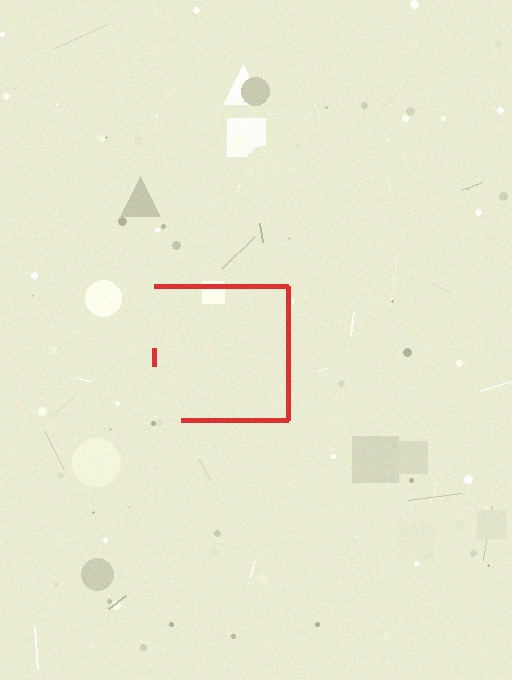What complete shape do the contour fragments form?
The contour fragments form a square.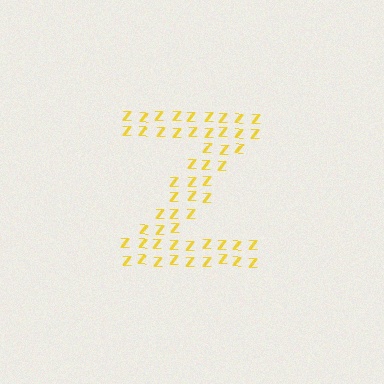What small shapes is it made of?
It is made of small letter Z's.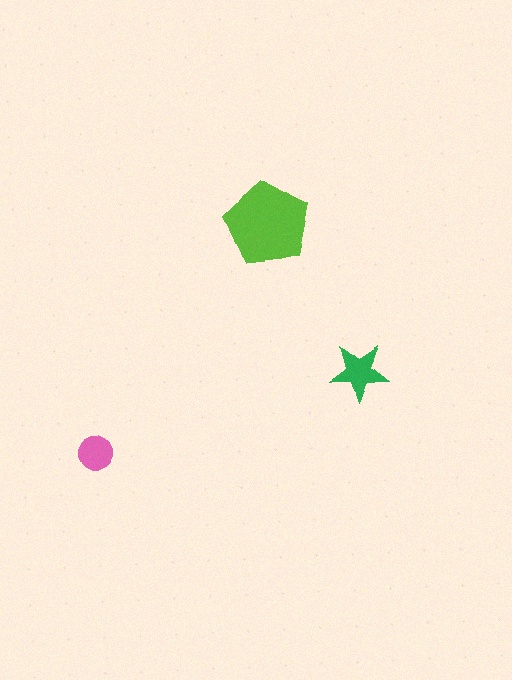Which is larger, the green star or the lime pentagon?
The lime pentagon.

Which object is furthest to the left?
The pink circle is leftmost.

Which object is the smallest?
The pink circle.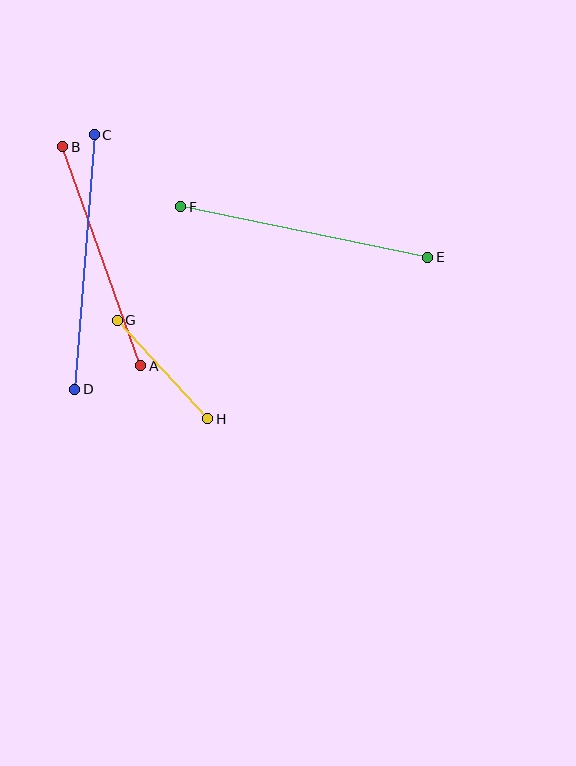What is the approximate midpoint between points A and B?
The midpoint is at approximately (102, 256) pixels.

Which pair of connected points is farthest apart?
Points C and D are farthest apart.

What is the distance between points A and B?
The distance is approximately 233 pixels.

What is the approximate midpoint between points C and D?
The midpoint is at approximately (85, 262) pixels.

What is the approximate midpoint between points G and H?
The midpoint is at approximately (163, 370) pixels.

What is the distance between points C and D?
The distance is approximately 255 pixels.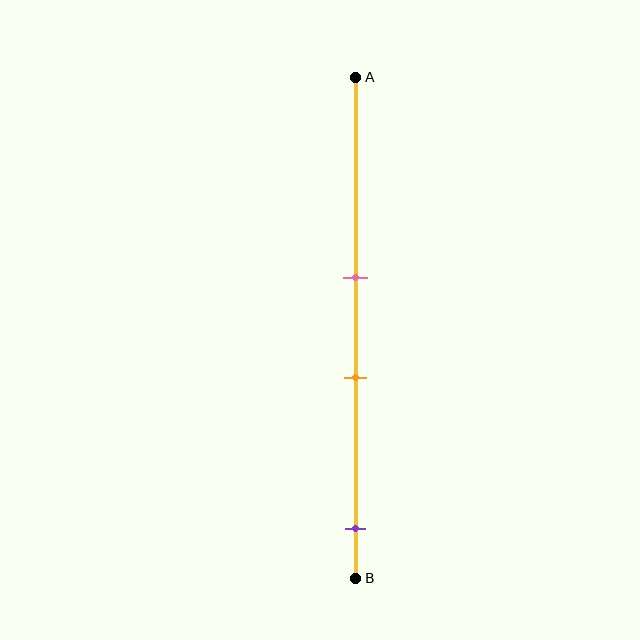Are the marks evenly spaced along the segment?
No, the marks are not evenly spaced.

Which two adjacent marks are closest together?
The pink and orange marks are the closest adjacent pair.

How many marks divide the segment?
There are 3 marks dividing the segment.